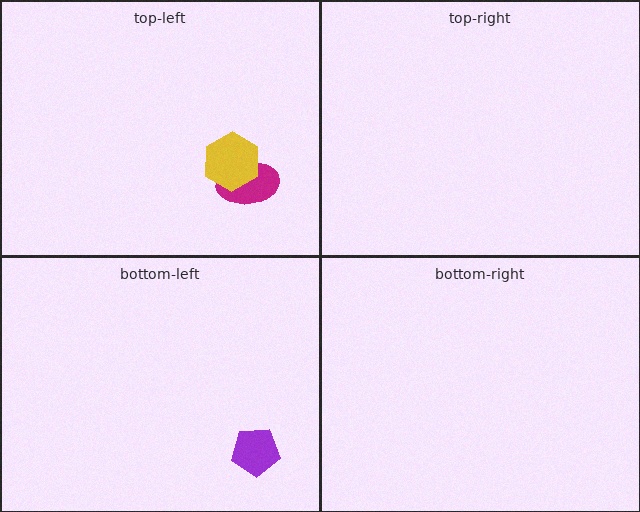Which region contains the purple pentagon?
The bottom-left region.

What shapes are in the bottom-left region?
The purple pentagon.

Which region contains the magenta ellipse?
The top-left region.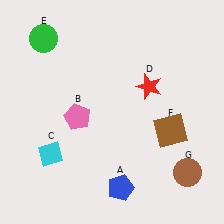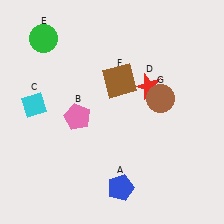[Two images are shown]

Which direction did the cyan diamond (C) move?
The cyan diamond (C) moved up.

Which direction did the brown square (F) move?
The brown square (F) moved left.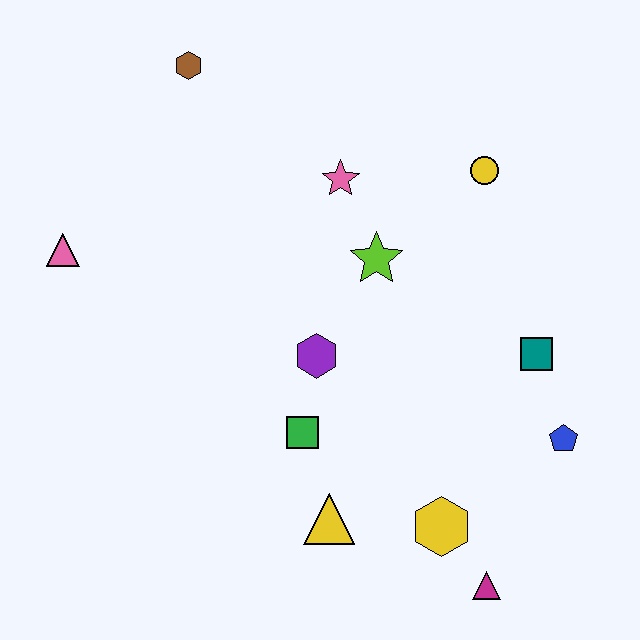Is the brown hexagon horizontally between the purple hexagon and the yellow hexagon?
No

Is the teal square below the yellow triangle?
No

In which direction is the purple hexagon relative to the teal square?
The purple hexagon is to the left of the teal square.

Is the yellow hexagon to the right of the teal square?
No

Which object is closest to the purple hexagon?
The green square is closest to the purple hexagon.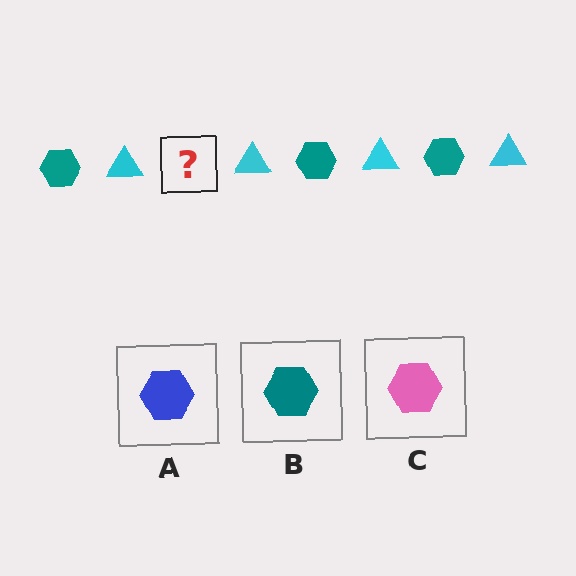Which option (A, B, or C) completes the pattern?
B.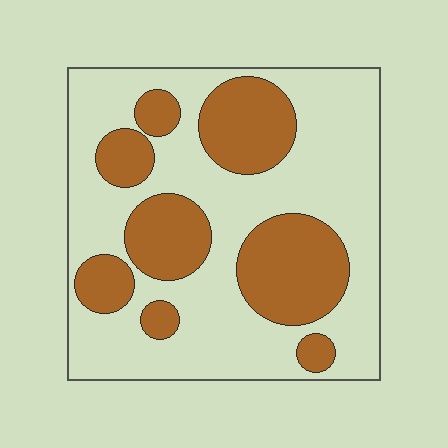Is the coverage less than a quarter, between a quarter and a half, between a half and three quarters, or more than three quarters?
Between a quarter and a half.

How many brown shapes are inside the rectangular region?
8.